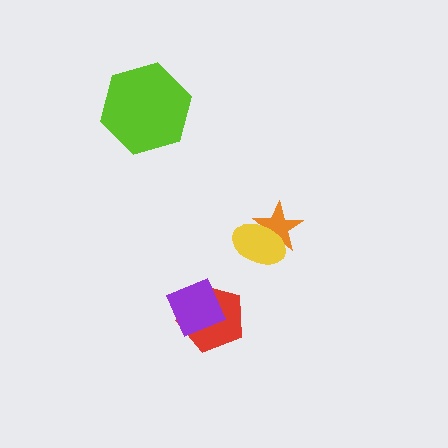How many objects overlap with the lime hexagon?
0 objects overlap with the lime hexagon.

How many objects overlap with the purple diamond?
1 object overlaps with the purple diamond.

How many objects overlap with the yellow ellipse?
1 object overlaps with the yellow ellipse.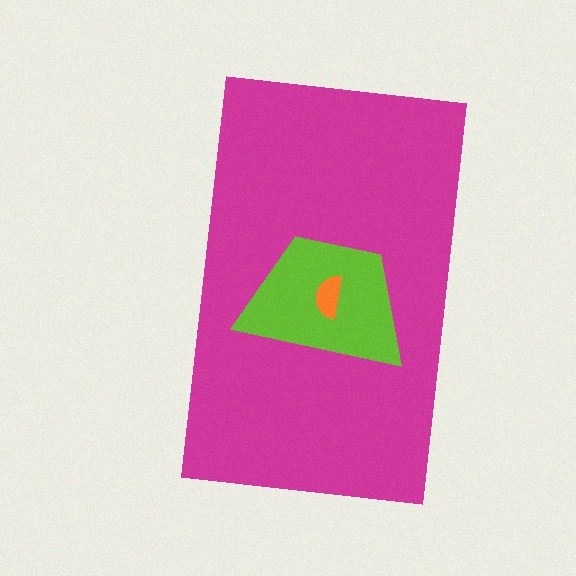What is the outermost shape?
The magenta rectangle.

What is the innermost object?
The orange semicircle.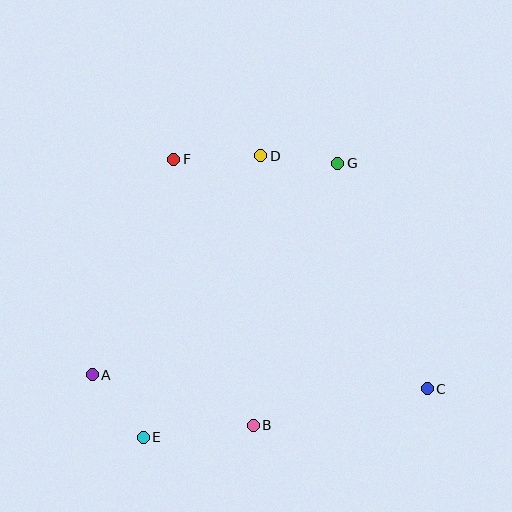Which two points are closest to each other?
Points D and G are closest to each other.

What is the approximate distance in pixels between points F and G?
The distance between F and G is approximately 164 pixels.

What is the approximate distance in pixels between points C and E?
The distance between C and E is approximately 288 pixels.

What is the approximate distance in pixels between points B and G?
The distance between B and G is approximately 275 pixels.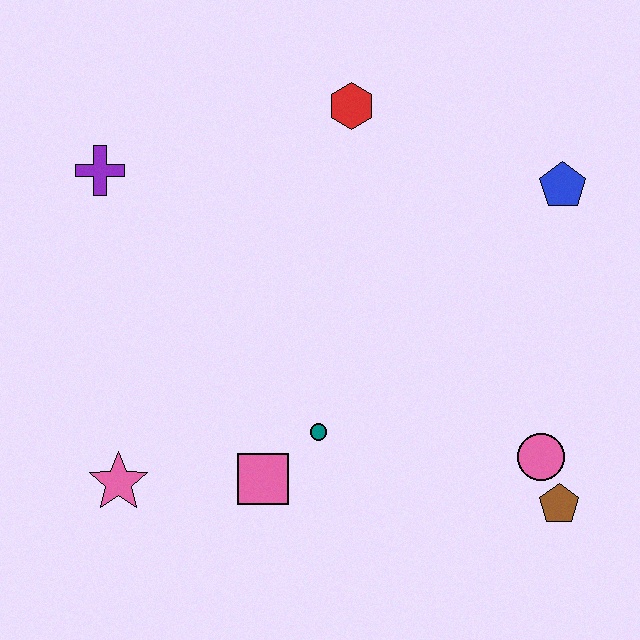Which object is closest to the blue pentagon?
The red hexagon is closest to the blue pentagon.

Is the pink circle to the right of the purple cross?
Yes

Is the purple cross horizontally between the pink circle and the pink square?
No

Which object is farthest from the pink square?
The blue pentagon is farthest from the pink square.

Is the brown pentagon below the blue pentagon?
Yes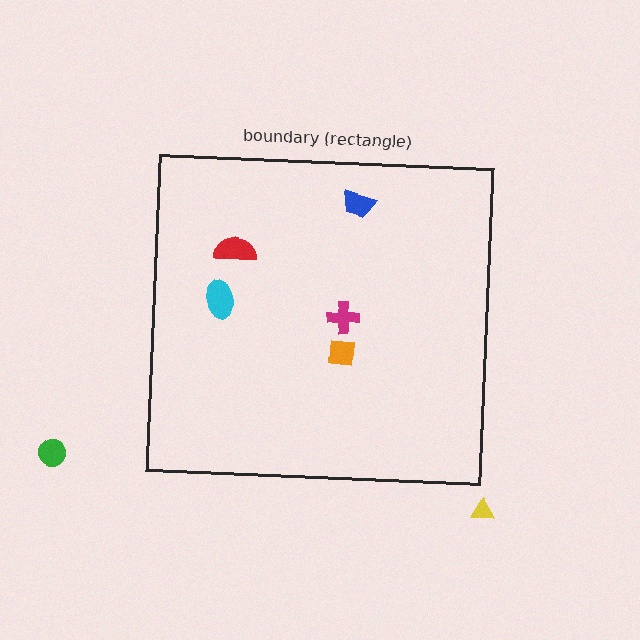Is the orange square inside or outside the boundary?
Inside.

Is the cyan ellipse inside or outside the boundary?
Inside.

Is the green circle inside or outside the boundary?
Outside.